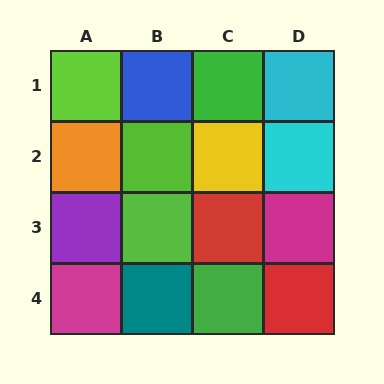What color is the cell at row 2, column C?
Yellow.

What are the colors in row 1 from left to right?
Lime, blue, green, cyan.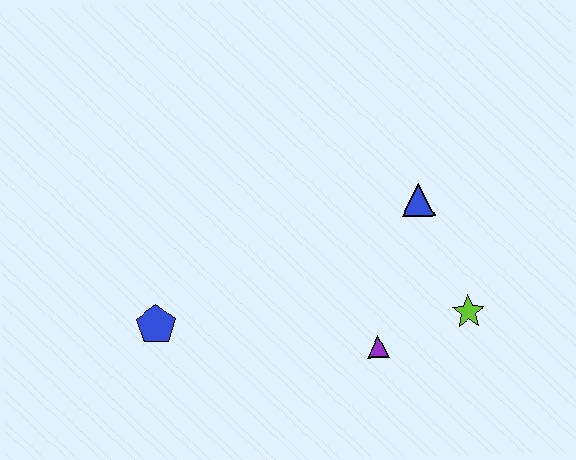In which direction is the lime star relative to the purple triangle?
The lime star is to the right of the purple triangle.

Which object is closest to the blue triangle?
The lime star is closest to the blue triangle.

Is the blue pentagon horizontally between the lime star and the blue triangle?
No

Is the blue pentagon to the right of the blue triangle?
No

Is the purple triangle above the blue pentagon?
No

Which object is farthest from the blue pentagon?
The lime star is farthest from the blue pentagon.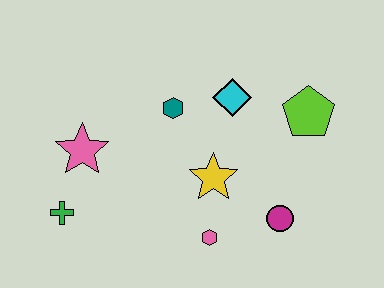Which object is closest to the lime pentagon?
The cyan diamond is closest to the lime pentagon.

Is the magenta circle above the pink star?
No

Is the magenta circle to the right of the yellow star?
Yes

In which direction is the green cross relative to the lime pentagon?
The green cross is to the left of the lime pentagon.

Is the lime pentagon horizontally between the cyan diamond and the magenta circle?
No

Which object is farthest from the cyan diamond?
The green cross is farthest from the cyan diamond.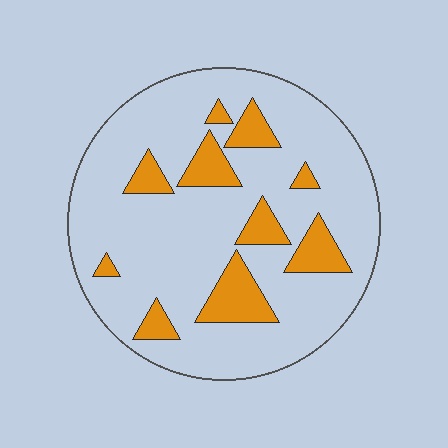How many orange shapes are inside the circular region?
10.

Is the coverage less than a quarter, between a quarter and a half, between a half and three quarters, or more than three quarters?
Less than a quarter.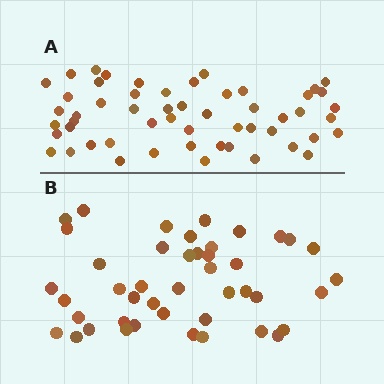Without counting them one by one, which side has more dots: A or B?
Region A (the top region) has more dots.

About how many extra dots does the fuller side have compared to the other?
Region A has roughly 10 or so more dots than region B.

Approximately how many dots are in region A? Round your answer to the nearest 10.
About 50 dots. (The exact count is 54, which rounds to 50.)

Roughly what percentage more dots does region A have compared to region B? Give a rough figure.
About 25% more.